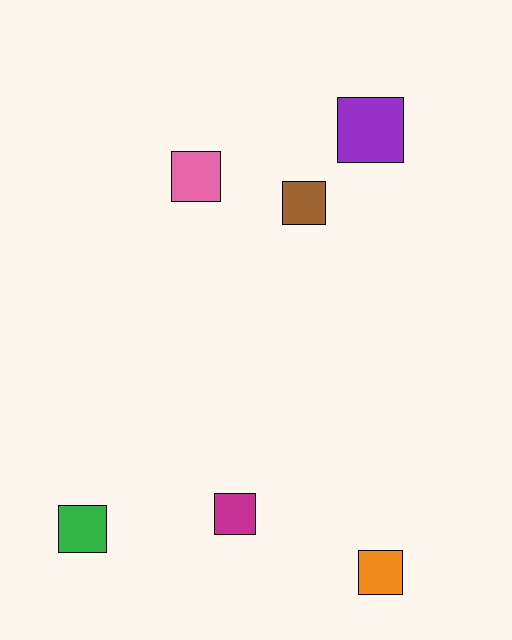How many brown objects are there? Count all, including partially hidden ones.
There is 1 brown object.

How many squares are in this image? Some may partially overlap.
There are 6 squares.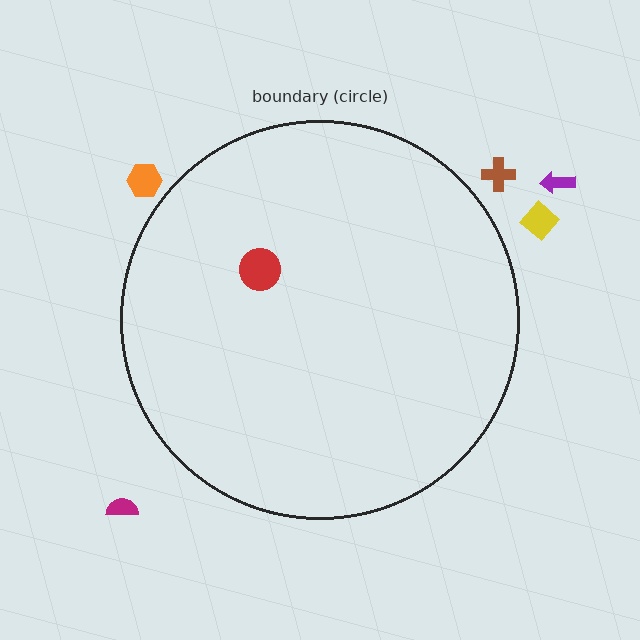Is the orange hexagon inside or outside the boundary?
Outside.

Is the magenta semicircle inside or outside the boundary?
Outside.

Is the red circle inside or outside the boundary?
Inside.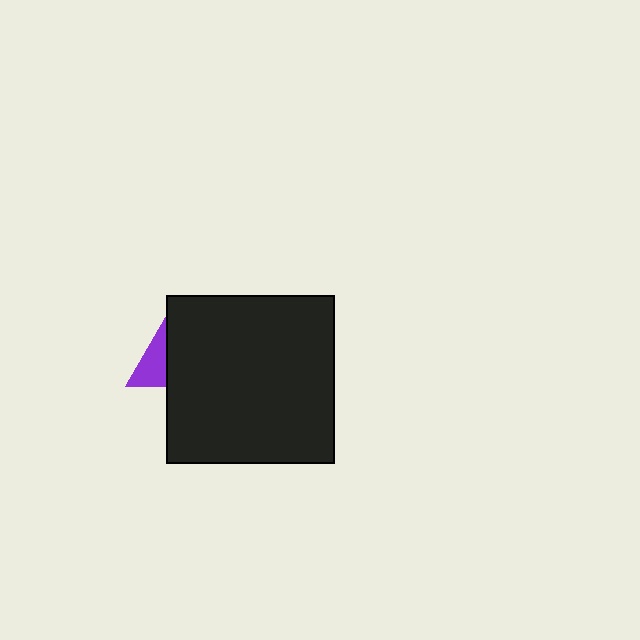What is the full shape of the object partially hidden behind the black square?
The partially hidden object is a purple triangle.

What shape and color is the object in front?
The object in front is a black square.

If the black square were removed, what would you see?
You would see the complete purple triangle.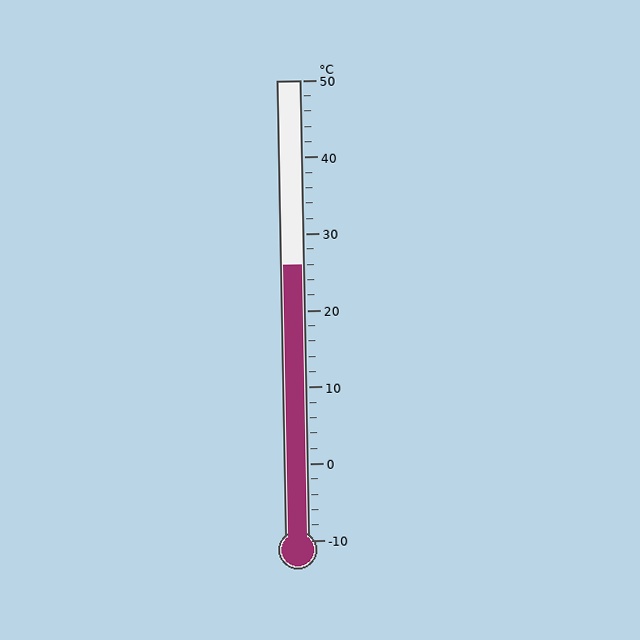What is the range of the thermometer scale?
The thermometer scale ranges from -10°C to 50°C.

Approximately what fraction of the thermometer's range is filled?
The thermometer is filled to approximately 60% of its range.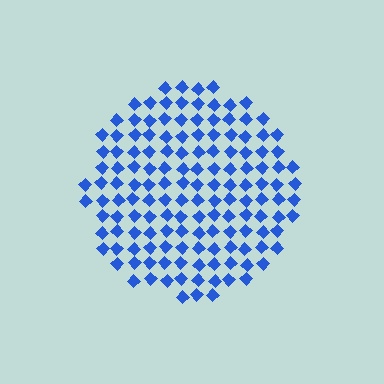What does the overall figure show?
The overall figure shows a circle.